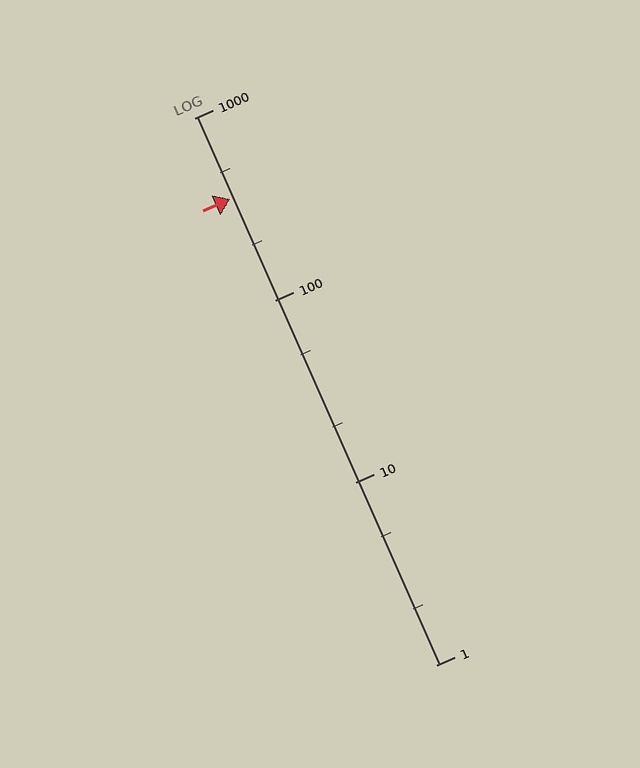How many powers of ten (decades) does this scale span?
The scale spans 3 decades, from 1 to 1000.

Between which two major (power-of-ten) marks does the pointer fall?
The pointer is between 100 and 1000.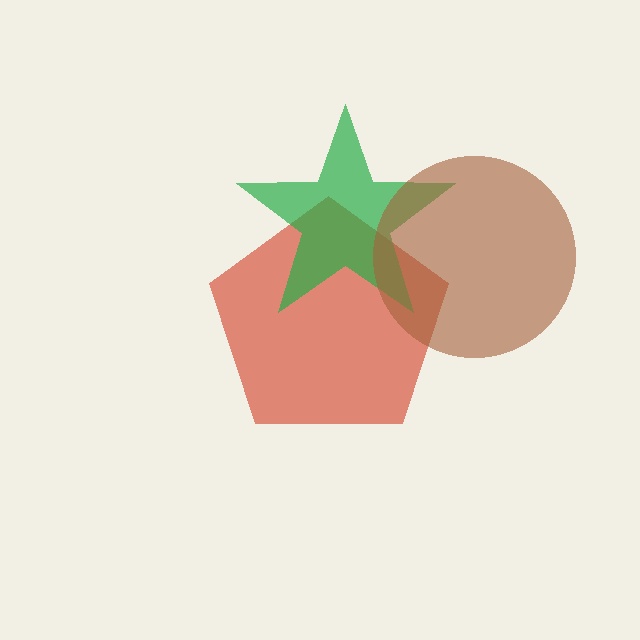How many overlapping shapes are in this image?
There are 3 overlapping shapes in the image.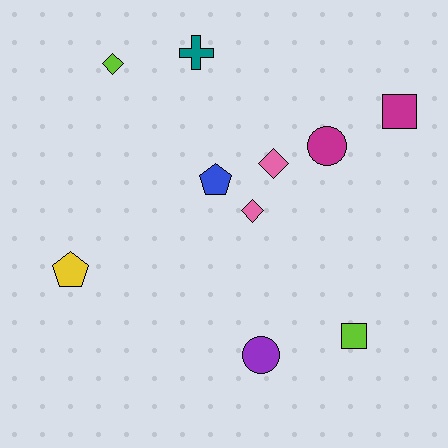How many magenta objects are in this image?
There are 2 magenta objects.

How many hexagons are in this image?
There are no hexagons.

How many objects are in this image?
There are 10 objects.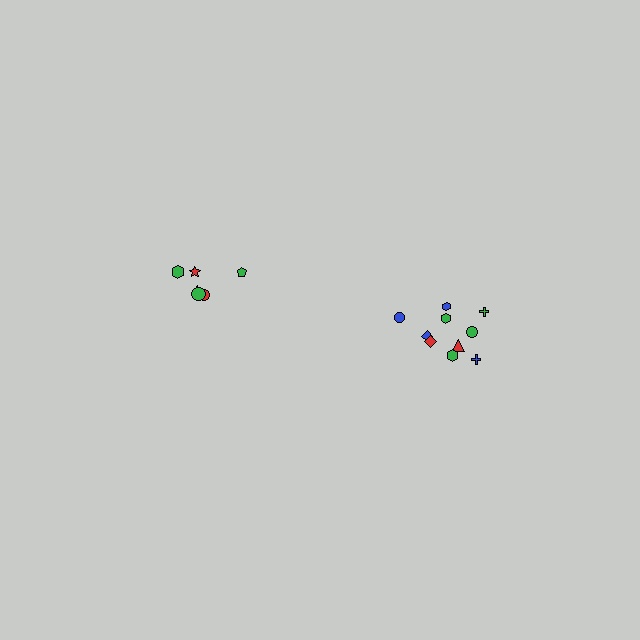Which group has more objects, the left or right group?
The right group.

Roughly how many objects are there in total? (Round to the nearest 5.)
Roughly 15 objects in total.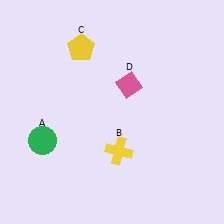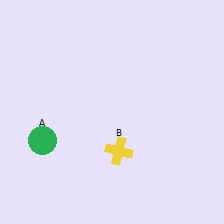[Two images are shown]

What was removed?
The yellow pentagon (C), the pink diamond (D) were removed in Image 2.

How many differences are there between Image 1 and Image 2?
There are 2 differences between the two images.